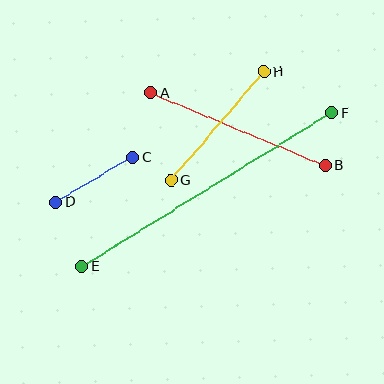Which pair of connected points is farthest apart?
Points E and F are farthest apart.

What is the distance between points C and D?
The distance is approximately 89 pixels.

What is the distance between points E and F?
The distance is approximately 293 pixels.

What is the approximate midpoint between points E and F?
The midpoint is at approximately (207, 190) pixels.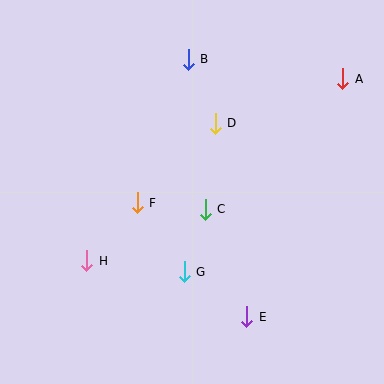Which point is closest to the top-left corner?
Point B is closest to the top-left corner.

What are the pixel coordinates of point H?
Point H is at (87, 261).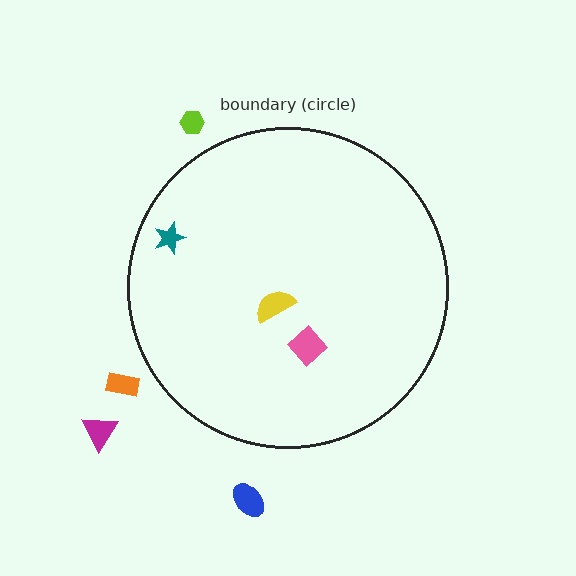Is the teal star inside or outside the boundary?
Inside.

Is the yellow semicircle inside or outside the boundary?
Inside.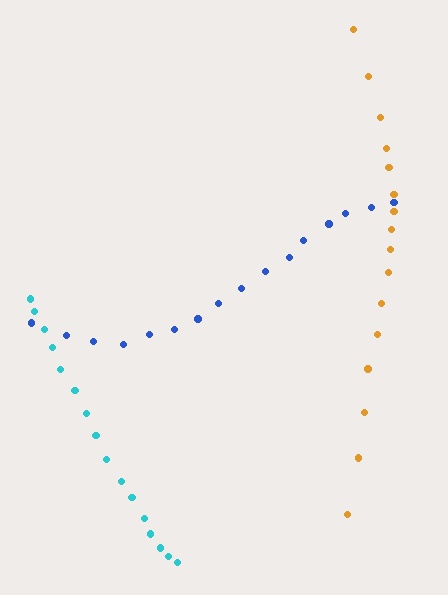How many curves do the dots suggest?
There are 3 distinct paths.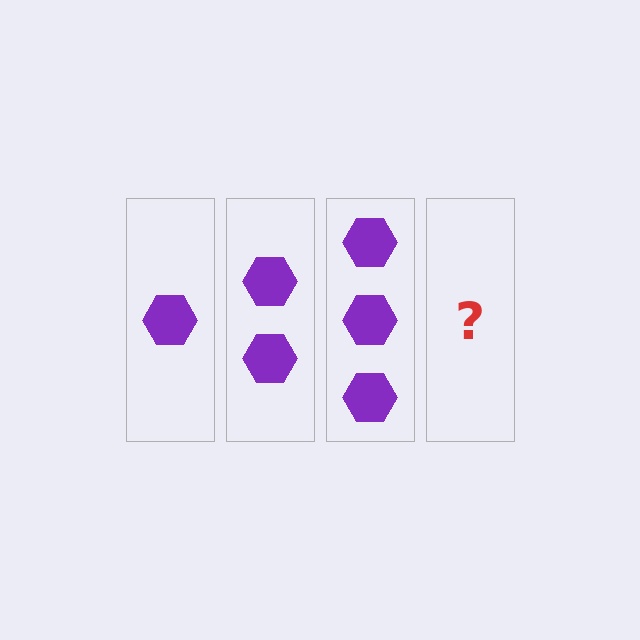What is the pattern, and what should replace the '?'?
The pattern is that each step adds one more hexagon. The '?' should be 4 hexagons.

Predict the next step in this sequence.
The next step is 4 hexagons.